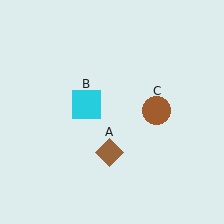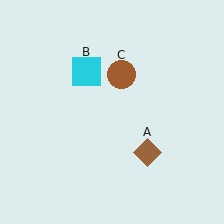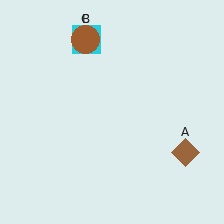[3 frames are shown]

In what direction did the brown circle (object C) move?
The brown circle (object C) moved up and to the left.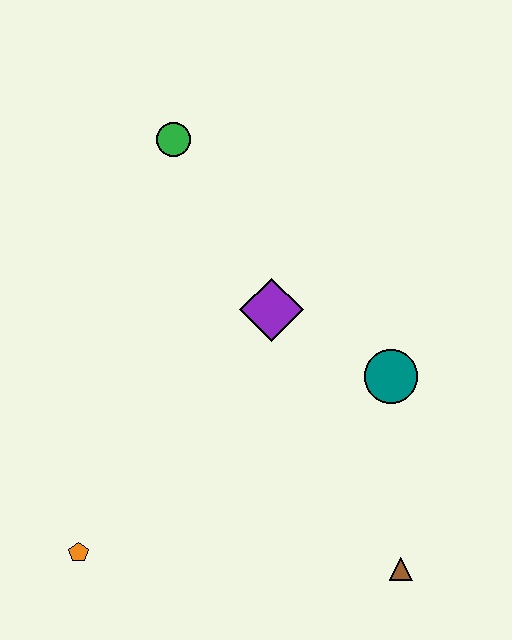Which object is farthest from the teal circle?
The orange pentagon is farthest from the teal circle.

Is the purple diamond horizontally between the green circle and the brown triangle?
Yes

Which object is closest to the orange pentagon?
The purple diamond is closest to the orange pentagon.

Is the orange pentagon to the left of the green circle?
Yes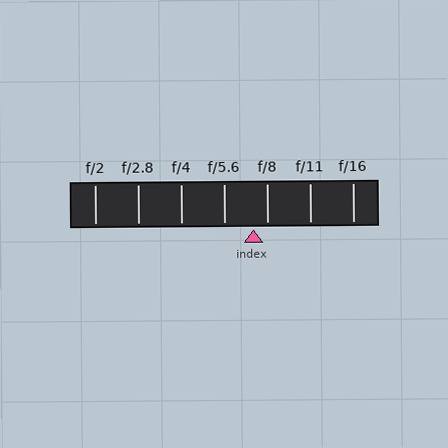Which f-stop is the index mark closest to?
The index mark is closest to f/8.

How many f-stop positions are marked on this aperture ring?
There are 7 f-stop positions marked.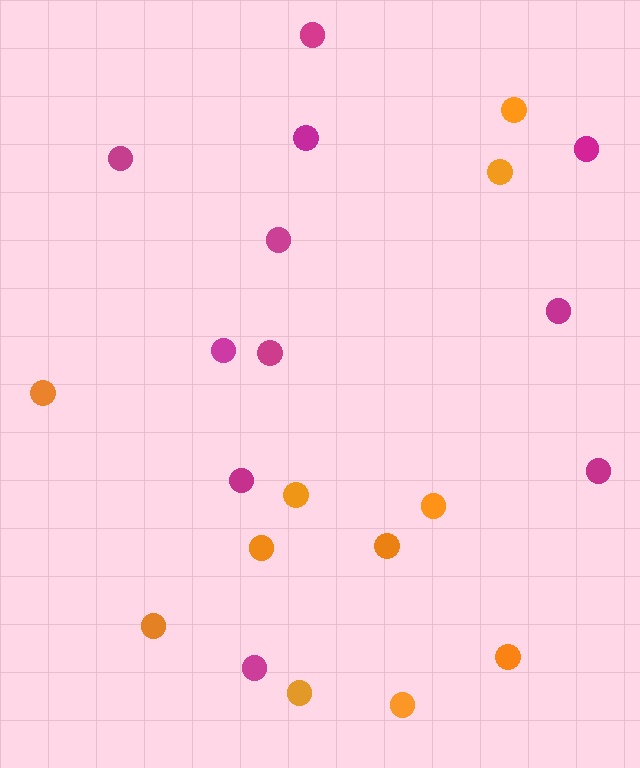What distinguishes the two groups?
There are 2 groups: one group of orange circles (11) and one group of magenta circles (11).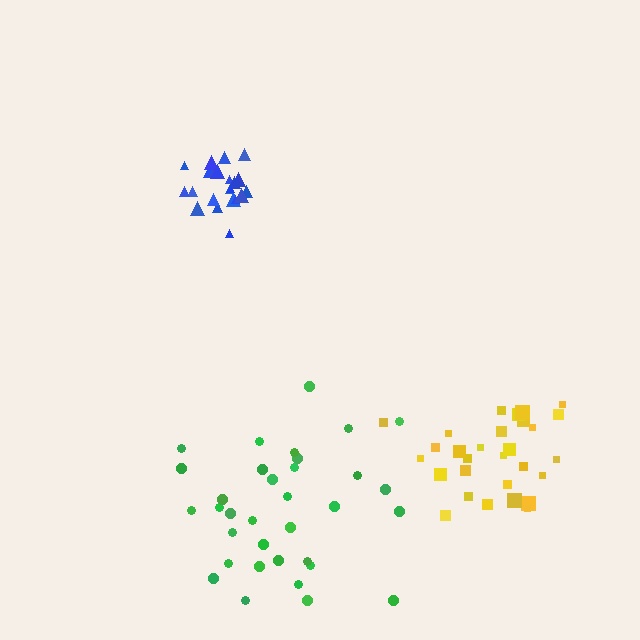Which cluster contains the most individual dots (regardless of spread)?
Green (34).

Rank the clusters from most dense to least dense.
blue, yellow, green.